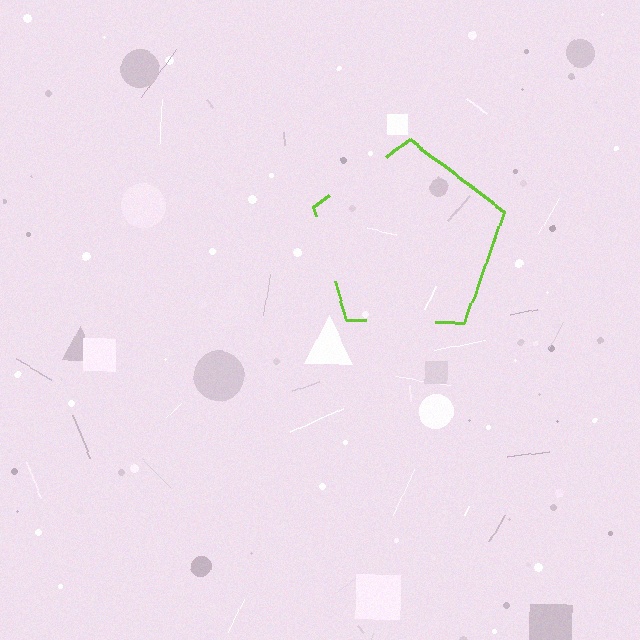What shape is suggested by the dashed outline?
The dashed outline suggests a pentagon.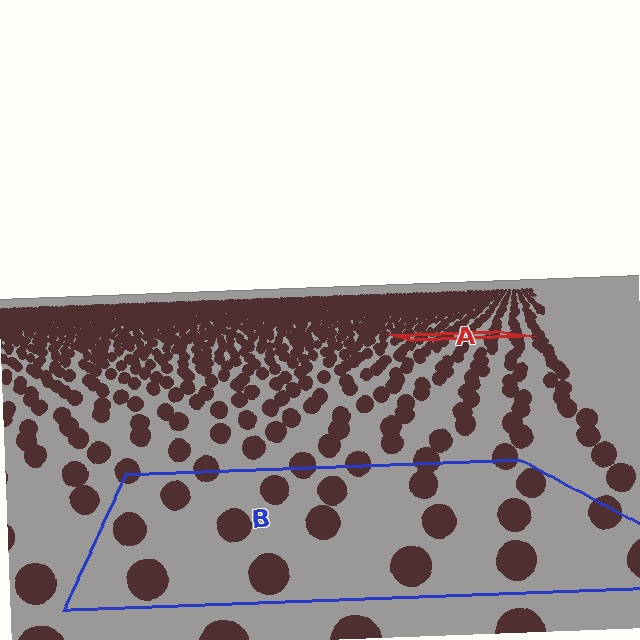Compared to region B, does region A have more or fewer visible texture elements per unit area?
Region A has more texture elements per unit area — they are packed more densely because it is farther away.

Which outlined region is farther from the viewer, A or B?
Region A is farther from the viewer — the texture elements inside it appear smaller and more densely packed.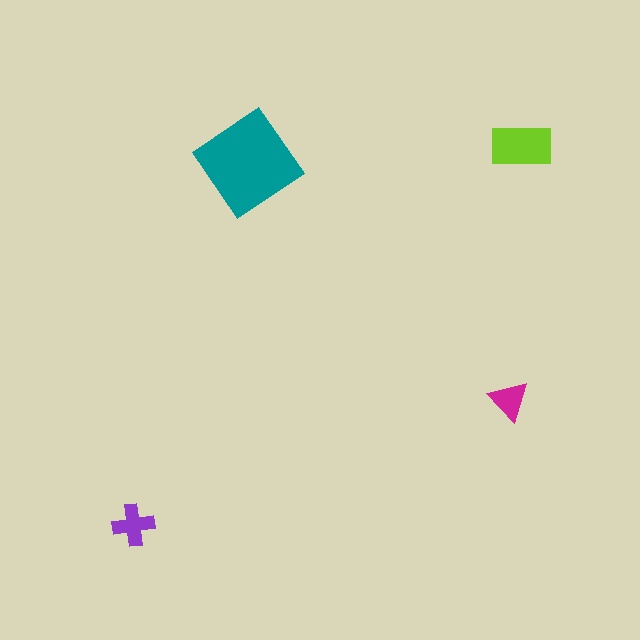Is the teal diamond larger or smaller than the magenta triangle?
Larger.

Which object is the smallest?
The magenta triangle.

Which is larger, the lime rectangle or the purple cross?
The lime rectangle.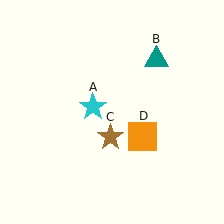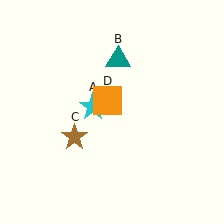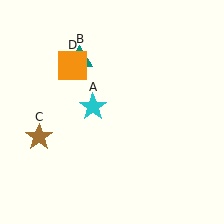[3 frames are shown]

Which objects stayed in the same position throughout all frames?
Cyan star (object A) remained stationary.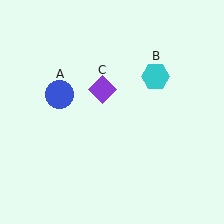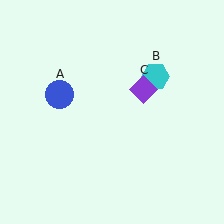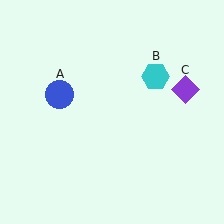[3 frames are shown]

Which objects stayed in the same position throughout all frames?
Blue circle (object A) and cyan hexagon (object B) remained stationary.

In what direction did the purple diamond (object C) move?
The purple diamond (object C) moved right.